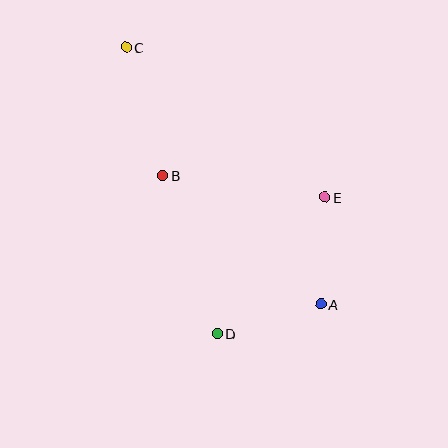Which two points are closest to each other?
Points A and E are closest to each other.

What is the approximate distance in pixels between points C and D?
The distance between C and D is approximately 300 pixels.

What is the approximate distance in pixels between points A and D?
The distance between A and D is approximately 107 pixels.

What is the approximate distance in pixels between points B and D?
The distance between B and D is approximately 167 pixels.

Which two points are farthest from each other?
Points A and C are farthest from each other.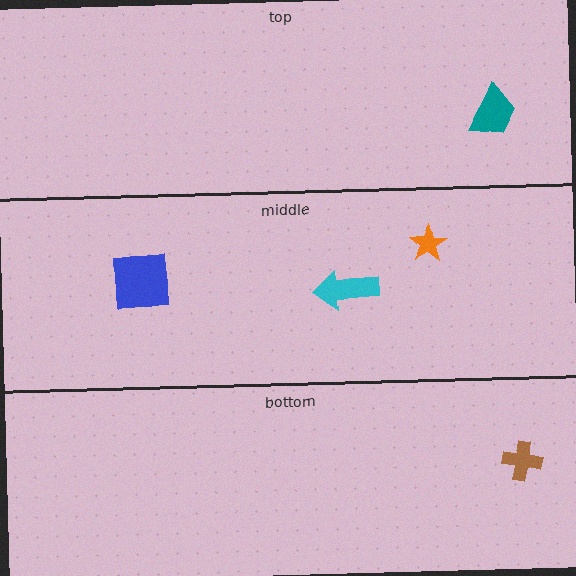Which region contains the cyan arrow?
The middle region.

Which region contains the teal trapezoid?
The top region.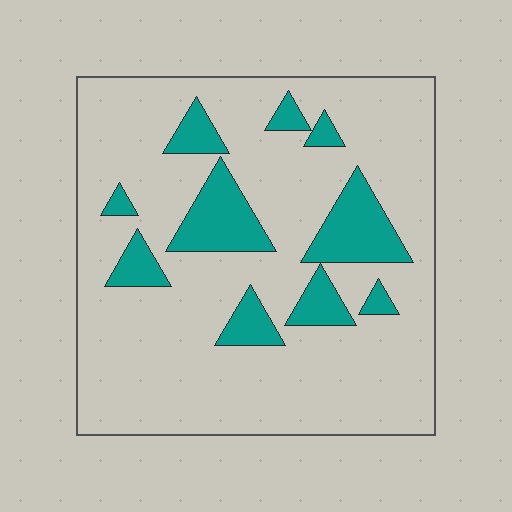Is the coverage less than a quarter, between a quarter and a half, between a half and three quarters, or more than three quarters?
Less than a quarter.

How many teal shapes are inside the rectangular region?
10.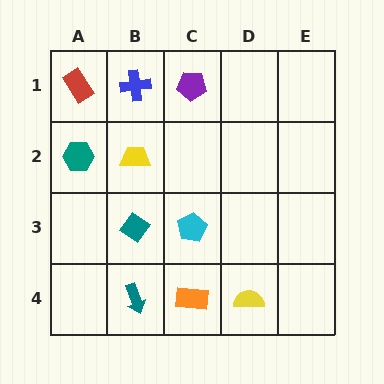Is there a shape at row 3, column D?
No, that cell is empty.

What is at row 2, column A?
A teal hexagon.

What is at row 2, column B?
A yellow trapezoid.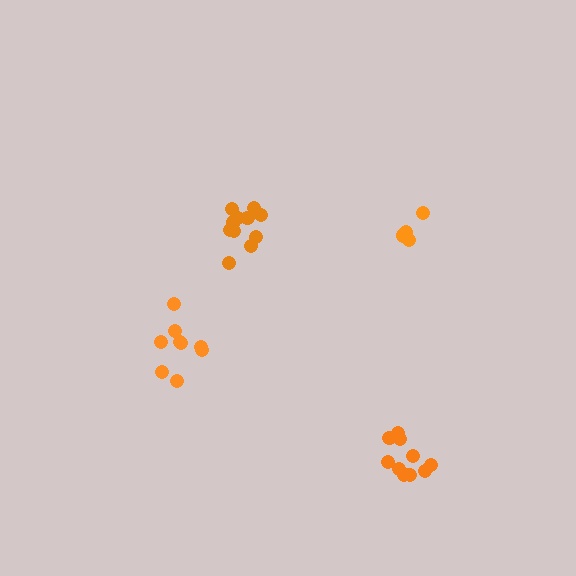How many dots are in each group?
Group 1: 6 dots, Group 2: 10 dots, Group 3: 9 dots, Group 4: 11 dots (36 total).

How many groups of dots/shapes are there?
There are 4 groups.